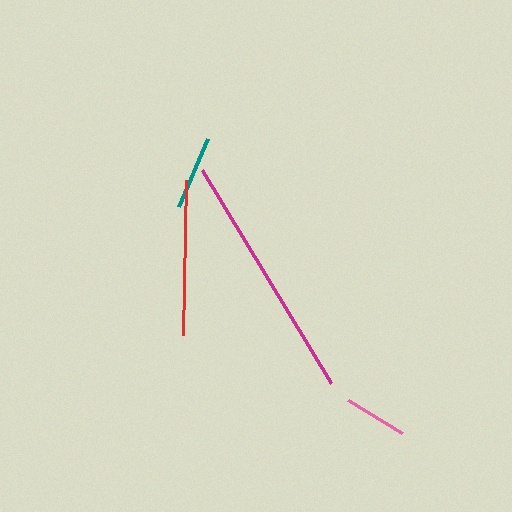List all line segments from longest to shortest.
From longest to shortest: magenta, red, teal, pink.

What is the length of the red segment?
The red segment is approximately 155 pixels long.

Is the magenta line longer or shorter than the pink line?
The magenta line is longer than the pink line.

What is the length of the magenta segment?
The magenta segment is approximately 249 pixels long.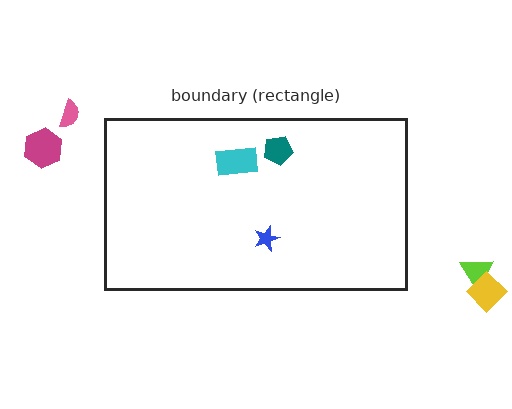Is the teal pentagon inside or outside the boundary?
Inside.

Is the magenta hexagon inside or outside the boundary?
Outside.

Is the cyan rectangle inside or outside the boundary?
Inside.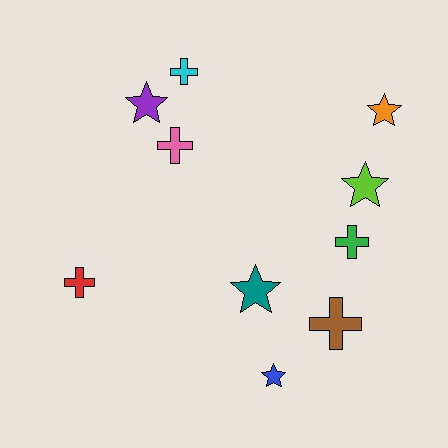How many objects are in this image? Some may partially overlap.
There are 10 objects.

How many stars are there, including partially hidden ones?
There are 5 stars.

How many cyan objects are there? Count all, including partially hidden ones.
There is 1 cyan object.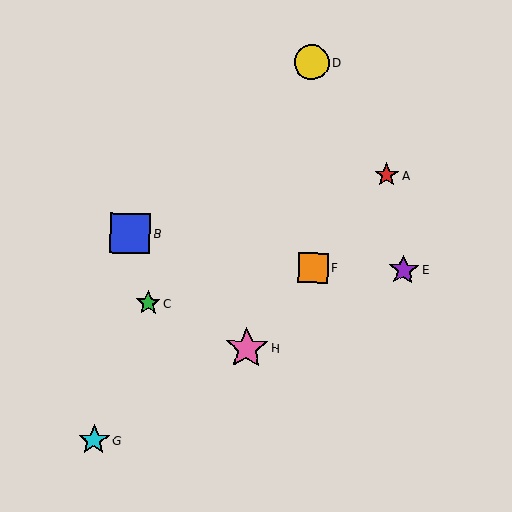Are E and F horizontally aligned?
Yes, both are at y≈270.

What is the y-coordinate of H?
Object H is at y≈348.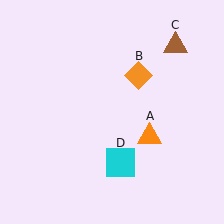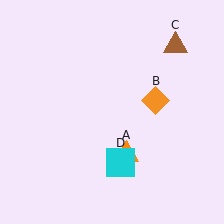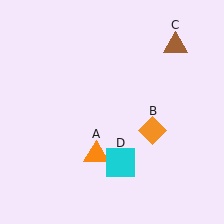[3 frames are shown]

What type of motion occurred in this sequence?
The orange triangle (object A), orange diamond (object B) rotated clockwise around the center of the scene.